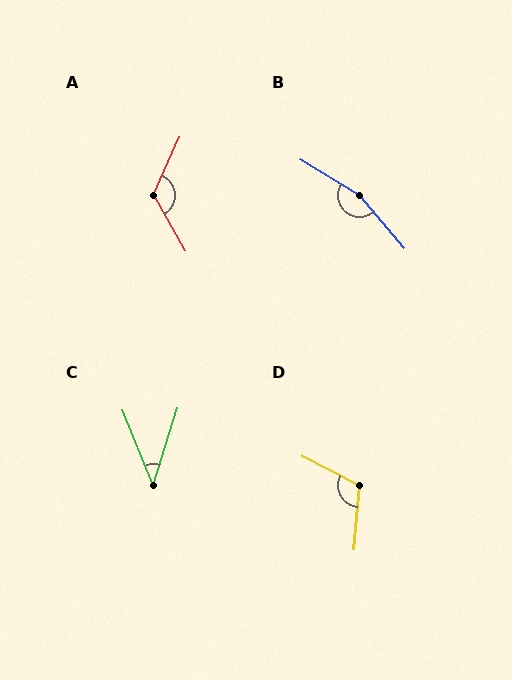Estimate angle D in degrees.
Approximately 113 degrees.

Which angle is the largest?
B, at approximately 161 degrees.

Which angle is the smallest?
C, at approximately 40 degrees.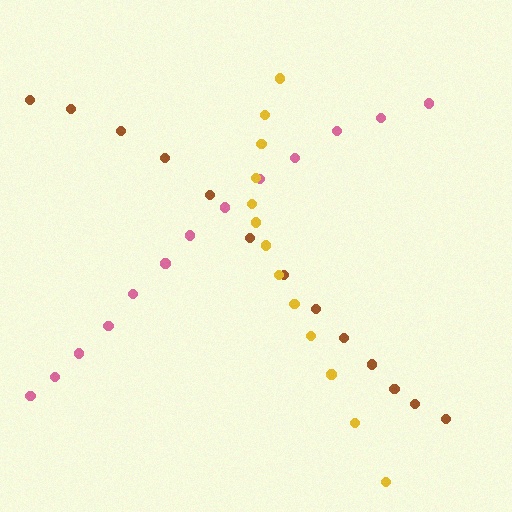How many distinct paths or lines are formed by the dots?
There are 3 distinct paths.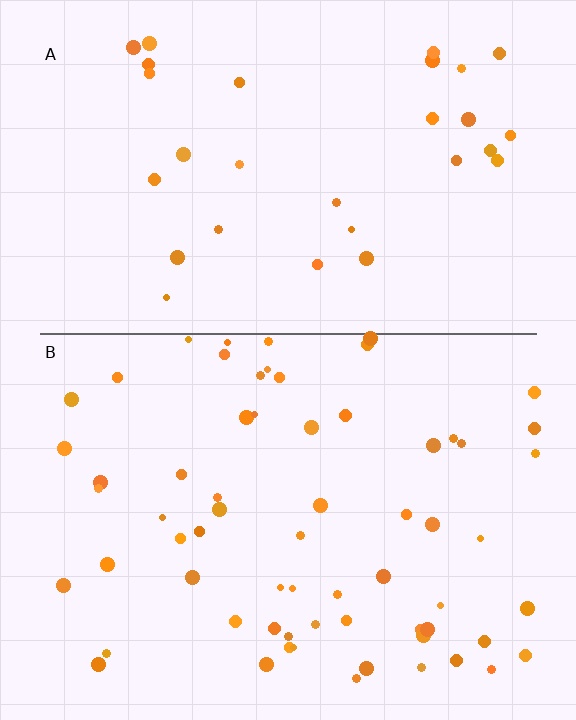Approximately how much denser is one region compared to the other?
Approximately 2.2× — region B over region A.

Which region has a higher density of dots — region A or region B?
B (the bottom).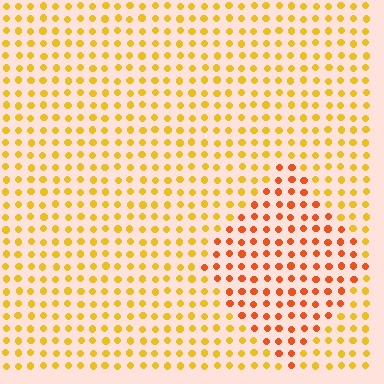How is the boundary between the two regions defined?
The boundary is defined purely by a slight shift in hue (about 33 degrees). Spacing, size, and orientation are identical on both sides.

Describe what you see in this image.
The image is filled with small yellow elements in a uniform arrangement. A diamond-shaped region is visible where the elements are tinted to a slightly different hue, forming a subtle color boundary.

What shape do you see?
I see a diamond.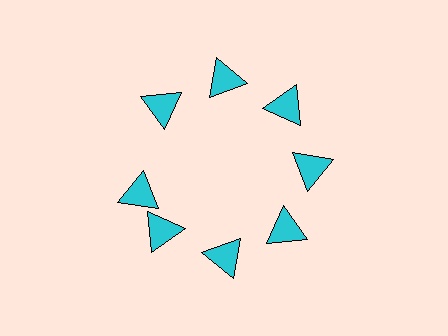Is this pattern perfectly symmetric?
No. The 8 cyan triangles are arranged in a ring, but one element near the 9 o'clock position is rotated out of alignment along the ring, breaking the 8-fold rotational symmetry.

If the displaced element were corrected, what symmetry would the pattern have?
It would have 8-fold rotational symmetry — the pattern would map onto itself every 45 degrees.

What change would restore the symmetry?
The symmetry would be restored by rotating it back into even spacing with its neighbors so that all 8 triangles sit at equal angles and equal distance from the center.